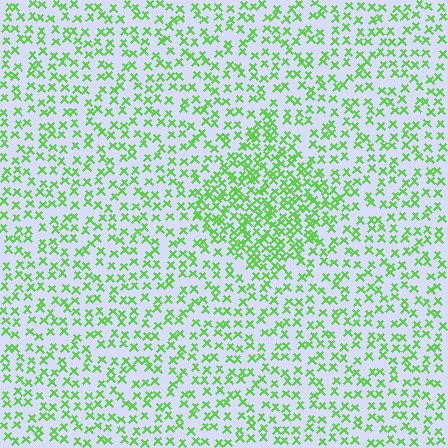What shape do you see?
I see a diamond.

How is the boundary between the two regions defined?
The boundary is defined by a change in element density (approximately 1.9x ratio). All elements are the same color, size, and shape.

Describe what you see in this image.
The image contains small lime elements arranged at two different densities. A diamond-shaped region is visible where the elements are more densely packed than the surrounding area.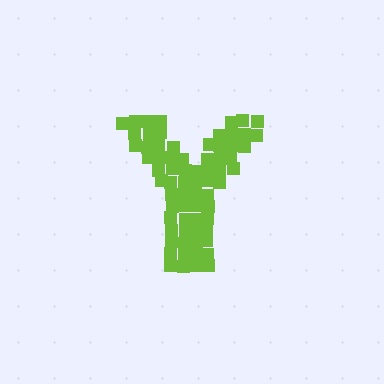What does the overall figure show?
The overall figure shows the letter Y.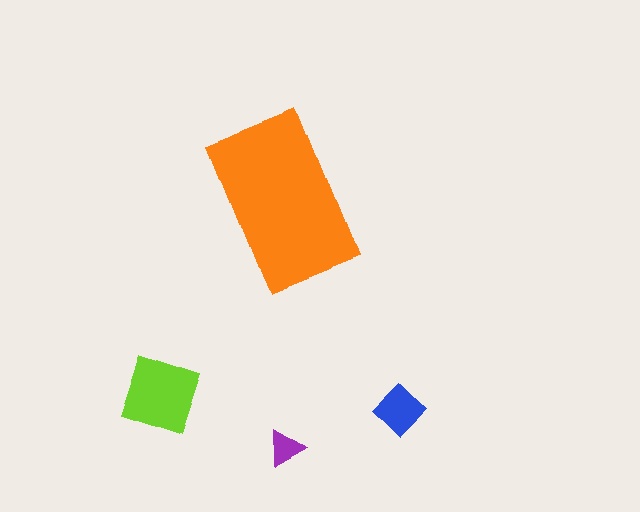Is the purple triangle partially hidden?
No, the purple triangle is fully visible.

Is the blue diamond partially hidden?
No, the blue diamond is fully visible.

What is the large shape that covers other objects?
An orange rectangle.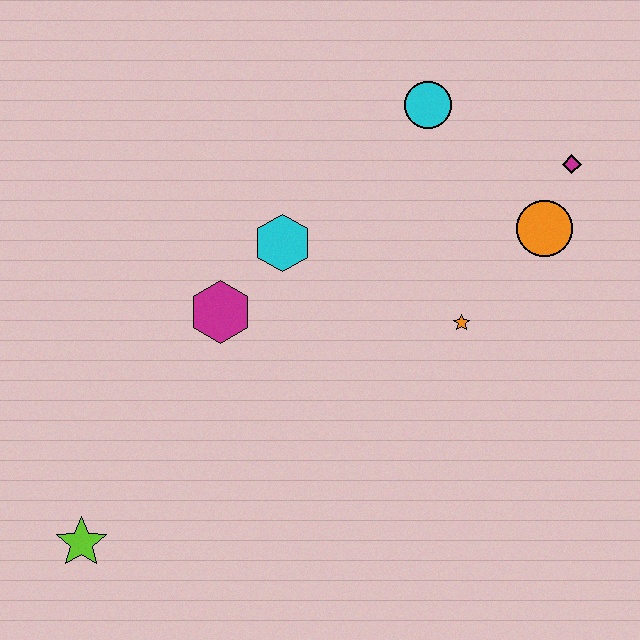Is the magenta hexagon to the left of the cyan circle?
Yes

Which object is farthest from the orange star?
The lime star is farthest from the orange star.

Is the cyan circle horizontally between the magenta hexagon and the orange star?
Yes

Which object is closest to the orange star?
The orange circle is closest to the orange star.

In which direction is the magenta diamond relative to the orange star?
The magenta diamond is above the orange star.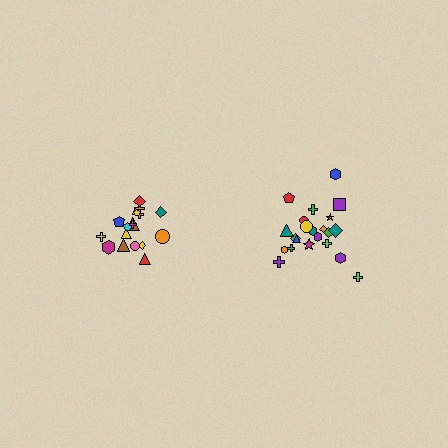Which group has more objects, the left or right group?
The right group.